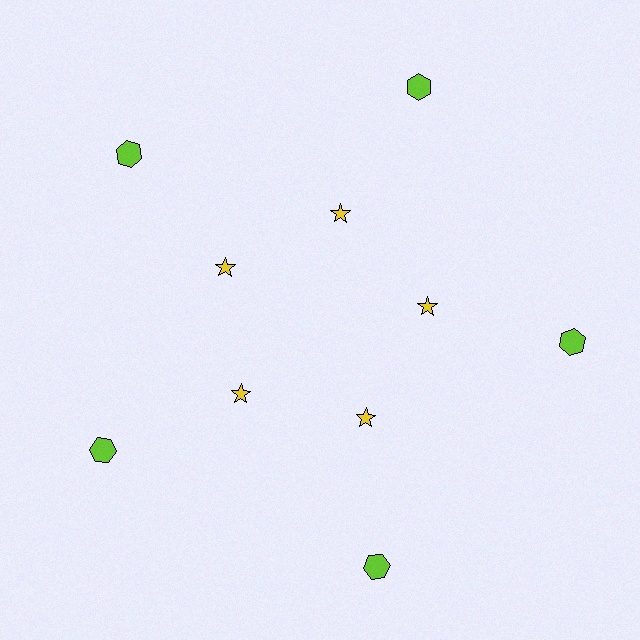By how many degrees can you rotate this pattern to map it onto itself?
The pattern maps onto itself every 72 degrees of rotation.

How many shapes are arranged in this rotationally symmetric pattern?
There are 10 shapes, arranged in 5 groups of 2.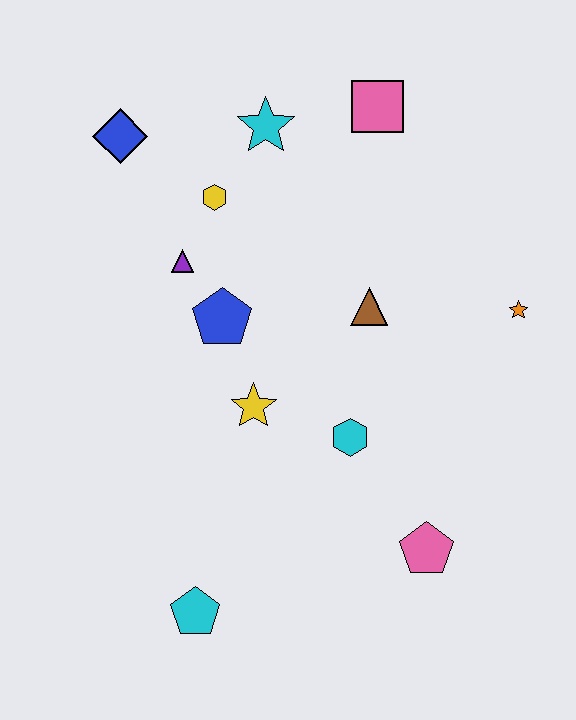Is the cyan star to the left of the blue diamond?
No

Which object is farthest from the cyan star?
The cyan pentagon is farthest from the cyan star.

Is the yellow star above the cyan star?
No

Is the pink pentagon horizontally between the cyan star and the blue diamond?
No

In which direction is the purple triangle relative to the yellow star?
The purple triangle is above the yellow star.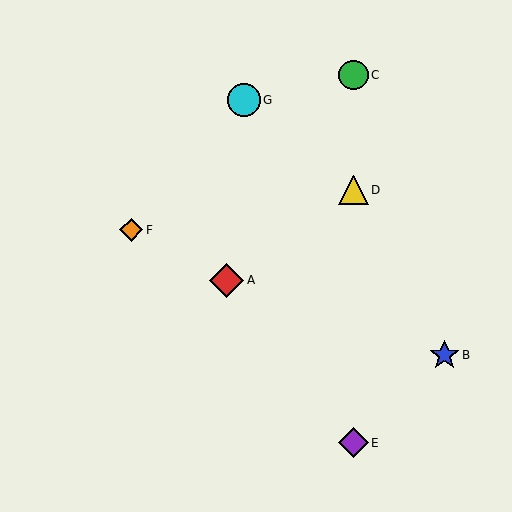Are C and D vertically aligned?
Yes, both are at x≈354.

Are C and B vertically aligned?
No, C is at x≈354 and B is at x≈445.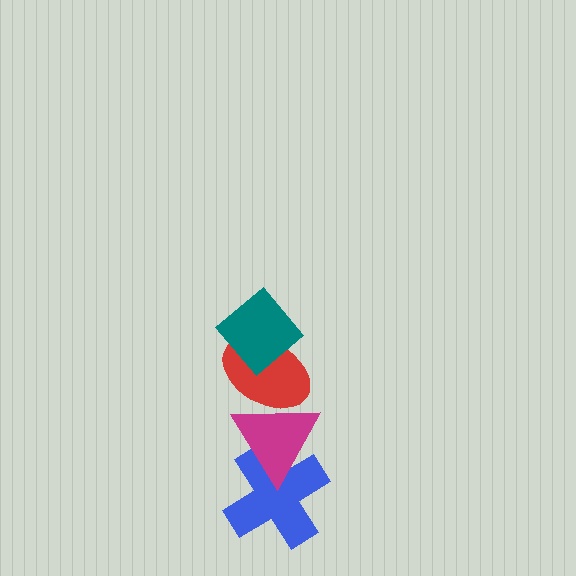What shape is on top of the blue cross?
The magenta triangle is on top of the blue cross.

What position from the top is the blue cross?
The blue cross is 4th from the top.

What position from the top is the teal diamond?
The teal diamond is 1st from the top.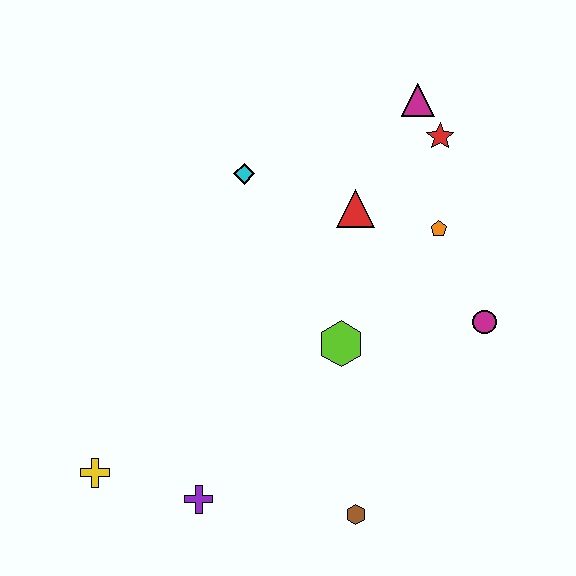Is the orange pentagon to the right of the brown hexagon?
Yes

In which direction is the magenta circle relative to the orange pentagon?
The magenta circle is below the orange pentagon.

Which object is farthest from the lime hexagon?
The yellow cross is farthest from the lime hexagon.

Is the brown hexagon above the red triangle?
No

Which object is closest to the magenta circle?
The orange pentagon is closest to the magenta circle.